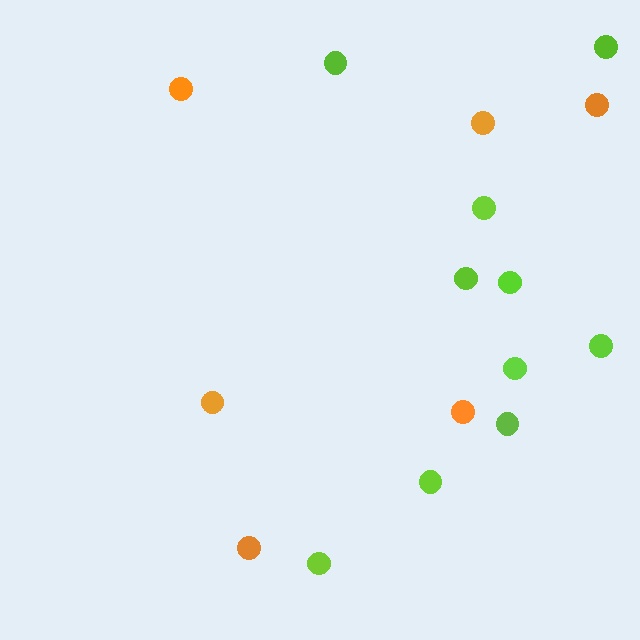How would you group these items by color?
There are 2 groups: one group of orange circles (6) and one group of lime circles (10).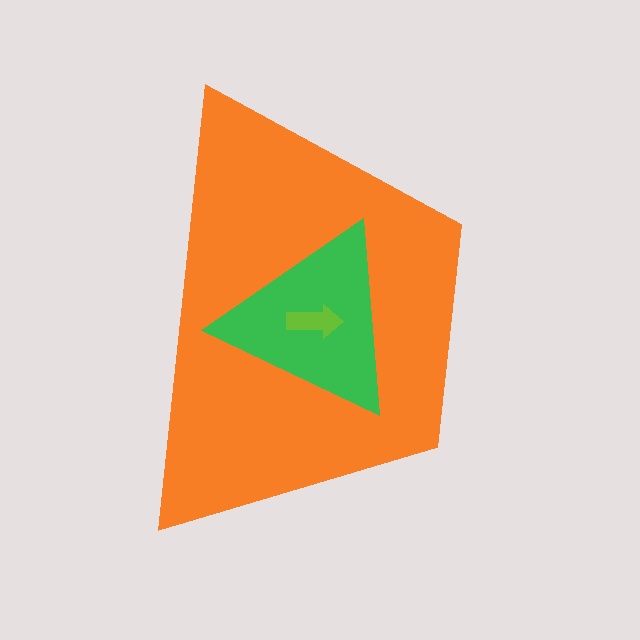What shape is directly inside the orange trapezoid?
The green triangle.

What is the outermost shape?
The orange trapezoid.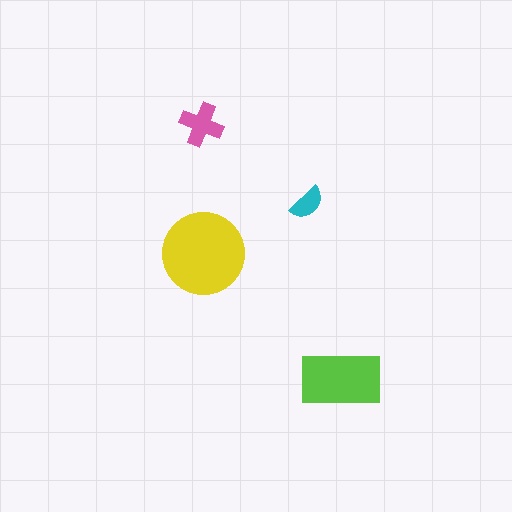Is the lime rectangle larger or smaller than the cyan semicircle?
Larger.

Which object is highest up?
The pink cross is topmost.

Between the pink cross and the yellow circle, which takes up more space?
The yellow circle.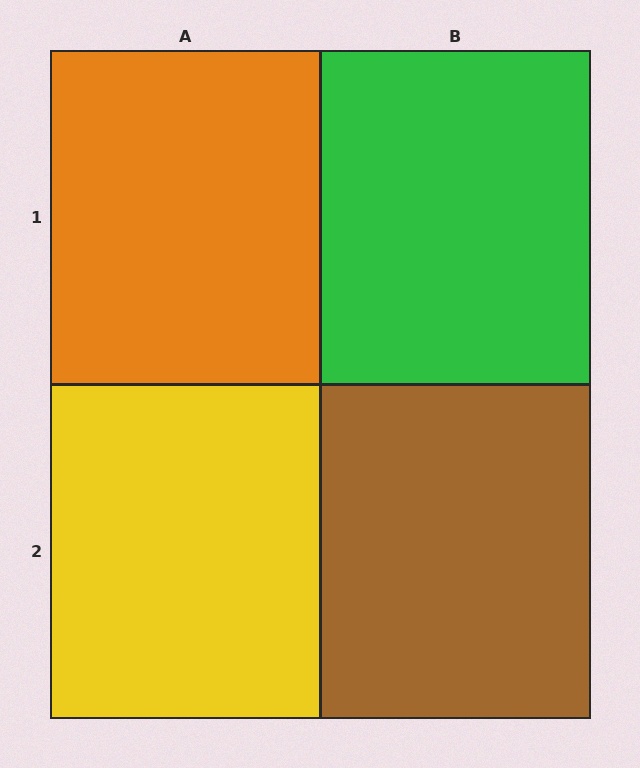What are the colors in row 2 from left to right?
Yellow, brown.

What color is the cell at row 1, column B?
Green.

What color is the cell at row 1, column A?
Orange.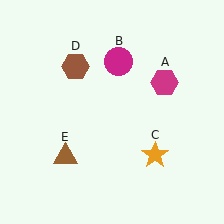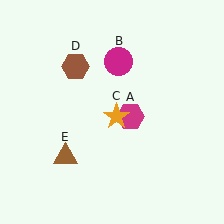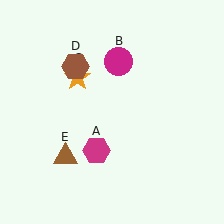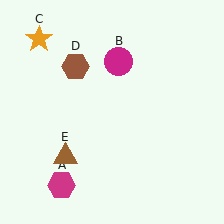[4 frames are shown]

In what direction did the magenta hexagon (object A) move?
The magenta hexagon (object A) moved down and to the left.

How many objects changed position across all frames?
2 objects changed position: magenta hexagon (object A), orange star (object C).